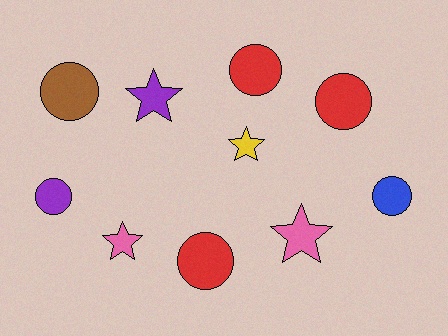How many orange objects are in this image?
There are no orange objects.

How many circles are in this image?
There are 6 circles.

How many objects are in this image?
There are 10 objects.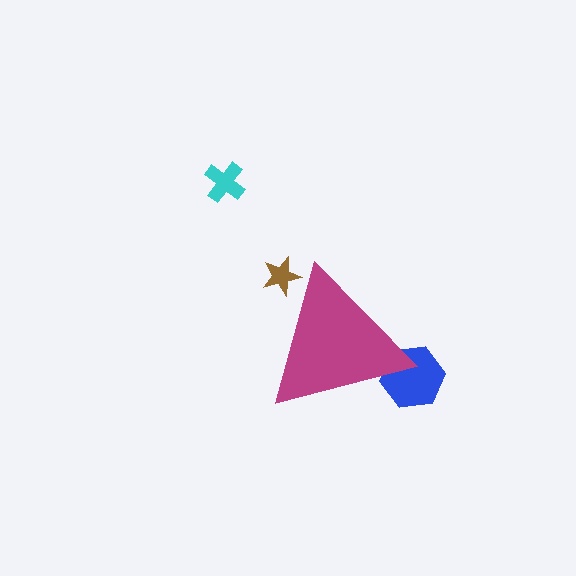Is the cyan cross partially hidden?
No, the cyan cross is fully visible.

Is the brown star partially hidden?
Yes, the brown star is partially hidden behind the magenta triangle.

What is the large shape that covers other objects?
A magenta triangle.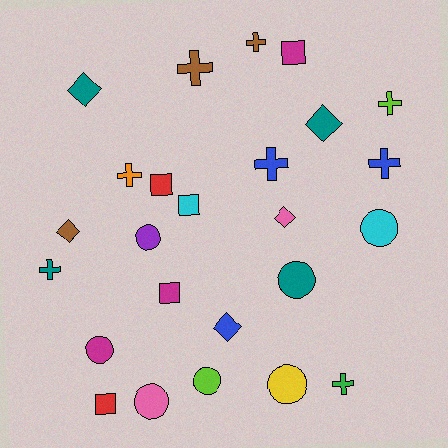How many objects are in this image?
There are 25 objects.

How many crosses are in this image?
There are 8 crosses.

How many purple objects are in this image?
There is 1 purple object.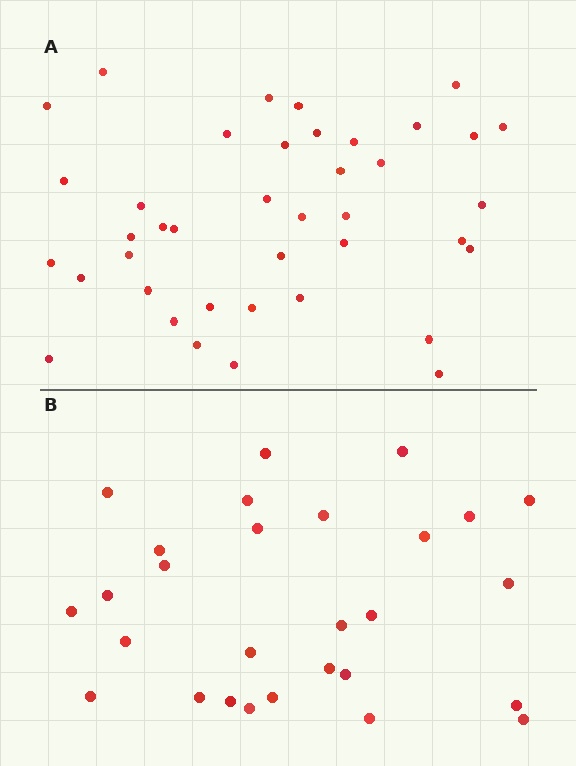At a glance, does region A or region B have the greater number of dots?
Region A (the top region) has more dots.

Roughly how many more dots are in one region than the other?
Region A has roughly 12 or so more dots than region B.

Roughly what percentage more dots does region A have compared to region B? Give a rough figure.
About 45% more.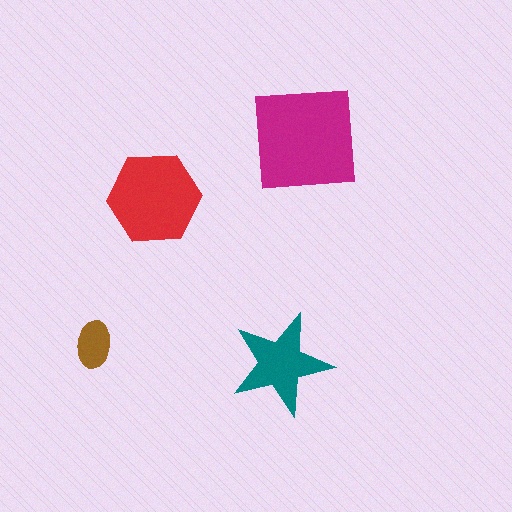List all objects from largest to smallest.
The magenta square, the red hexagon, the teal star, the brown ellipse.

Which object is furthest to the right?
The magenta square is rightmost.